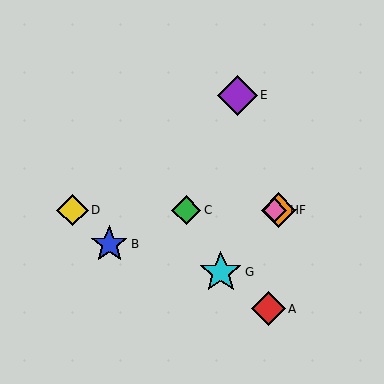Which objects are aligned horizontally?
Objects C, D, F, H are aligned horizontally.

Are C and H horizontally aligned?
Yes, both are at y≈210.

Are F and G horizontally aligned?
No, F is at y≈210 and G is at y≈272.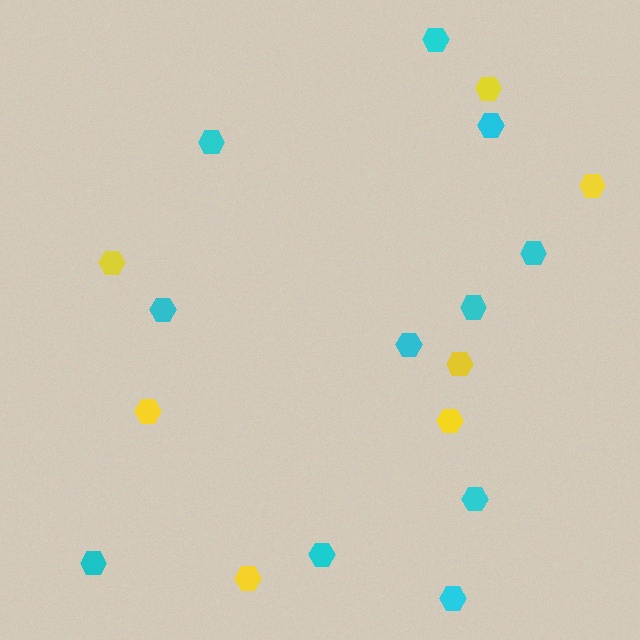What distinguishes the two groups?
There are 2 groups: one group of yellow hexagons (7) and one group of cyan hexagons (11).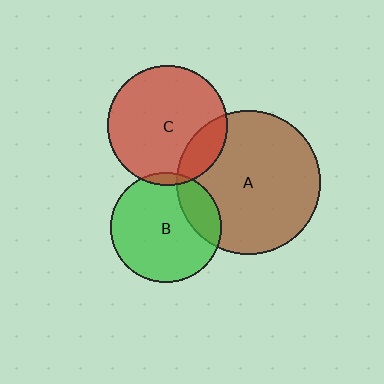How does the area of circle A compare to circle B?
Approximately 1.7 times.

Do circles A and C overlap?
Yes.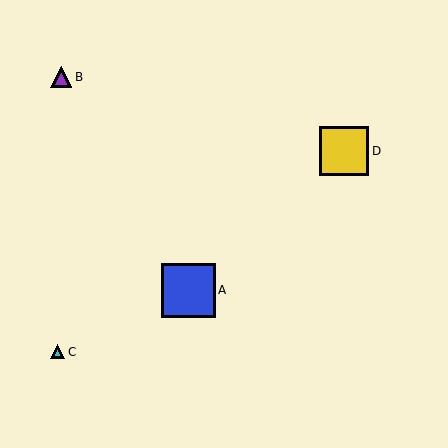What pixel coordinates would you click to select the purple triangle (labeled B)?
Click at (61, 77) to select the purple triangle B.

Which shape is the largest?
The blue square (labeled A) is the largest.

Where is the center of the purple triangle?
The center of the purple triangle is at (61, 77).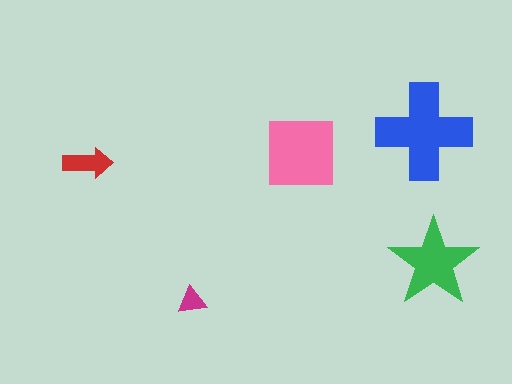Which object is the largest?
The blue cross.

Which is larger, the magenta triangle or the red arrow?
The red arrow.